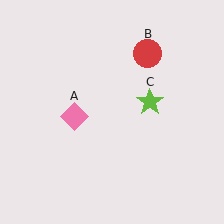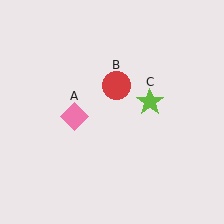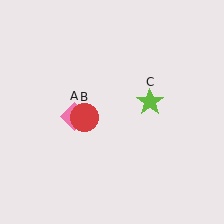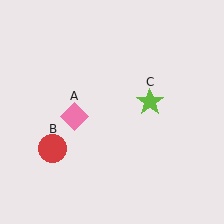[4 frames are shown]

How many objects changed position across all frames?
1 object changed position: red circle (object B).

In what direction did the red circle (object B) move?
The red circle (object B) moved down and to the left.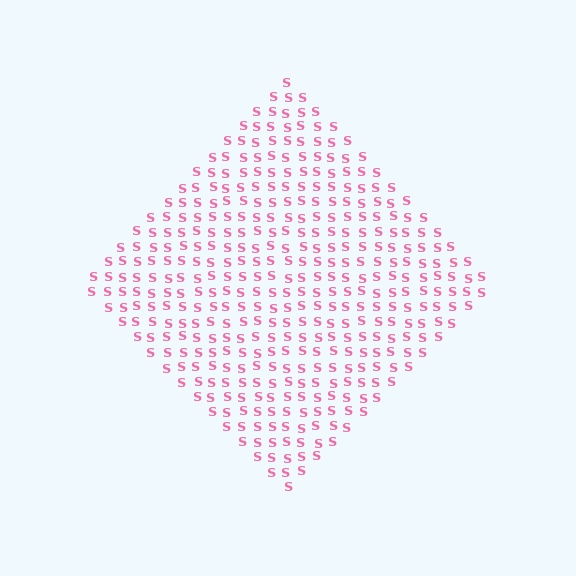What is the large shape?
The large shape is a diamond.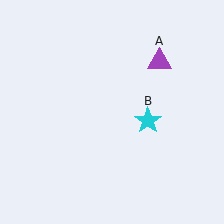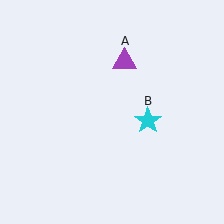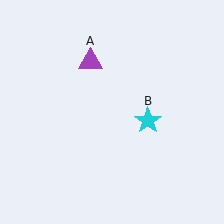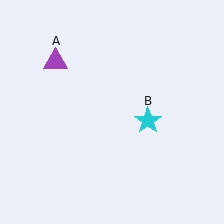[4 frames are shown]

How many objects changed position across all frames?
1 object changed position: purple triangle (object A).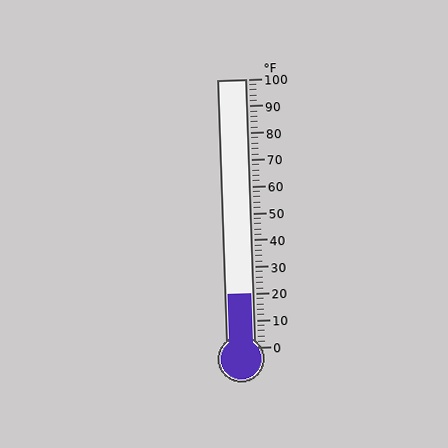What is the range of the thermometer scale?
The thermometer scale ranges from 0°F to 100°F.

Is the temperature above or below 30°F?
The temperature is below 30°F.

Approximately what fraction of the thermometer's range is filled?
The thermometer is filled to approximately 20% of its range.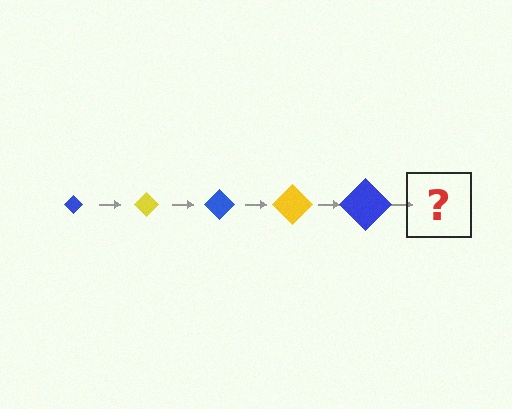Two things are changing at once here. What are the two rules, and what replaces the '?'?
The two rules are that the diamond grows larger each step and the color cycles through blue and yellow. The '?' should be a yellow diamond, larger than the previous one.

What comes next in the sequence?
The next element should be a yellow diamond, larger than the previous one.